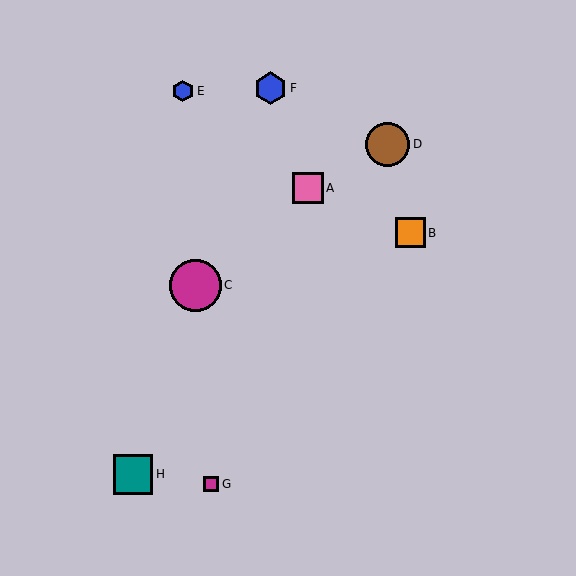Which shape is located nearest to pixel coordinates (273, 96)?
The blue hexagon (labeled F) at (271, 88) is nearest to that location.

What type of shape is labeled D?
Shape D is a brown circle.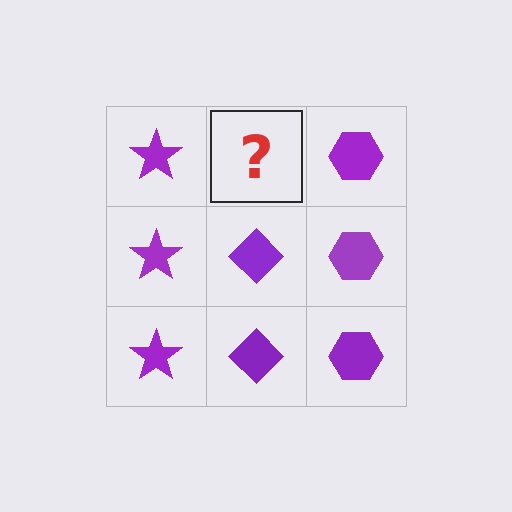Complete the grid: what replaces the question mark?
The question mark should be replaced with a purple diamond.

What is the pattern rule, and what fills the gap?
The rule is that each column has a consistent shape. The gap should be filled with a purple diamond.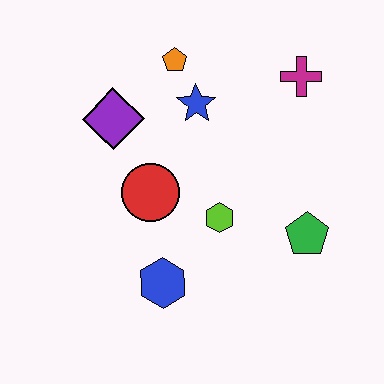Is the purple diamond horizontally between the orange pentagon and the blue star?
No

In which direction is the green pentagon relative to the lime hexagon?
The green pentagon is to the right of the lime hexagon.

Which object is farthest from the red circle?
The magenta cross is farthest from the red circle.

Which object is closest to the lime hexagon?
The red circle is closest to the lime hexagon.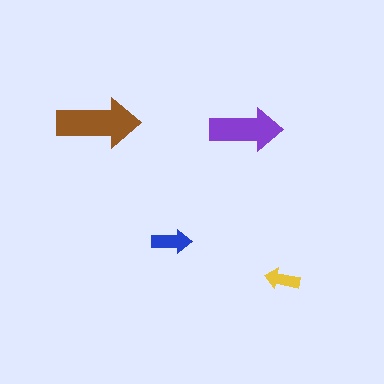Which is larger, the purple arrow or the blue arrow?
The purple one.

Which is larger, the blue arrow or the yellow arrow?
The blue one.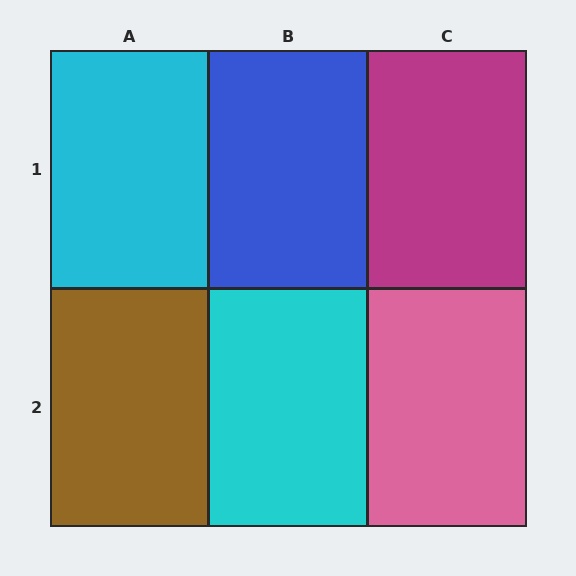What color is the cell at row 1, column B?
Blue.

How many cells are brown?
1 cell is brown.